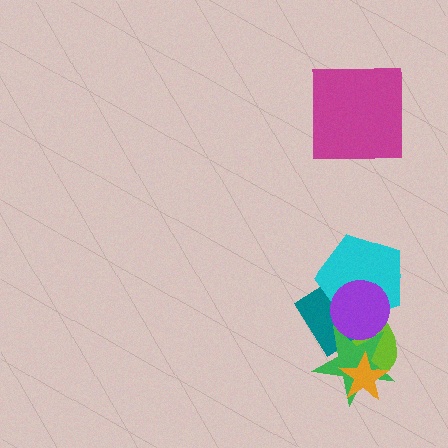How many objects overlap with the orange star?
2 objects overlap with the orange star.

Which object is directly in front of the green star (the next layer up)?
The purple circle is directly in front of the green star.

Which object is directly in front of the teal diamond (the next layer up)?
The green star is directly in front of the teal diamond.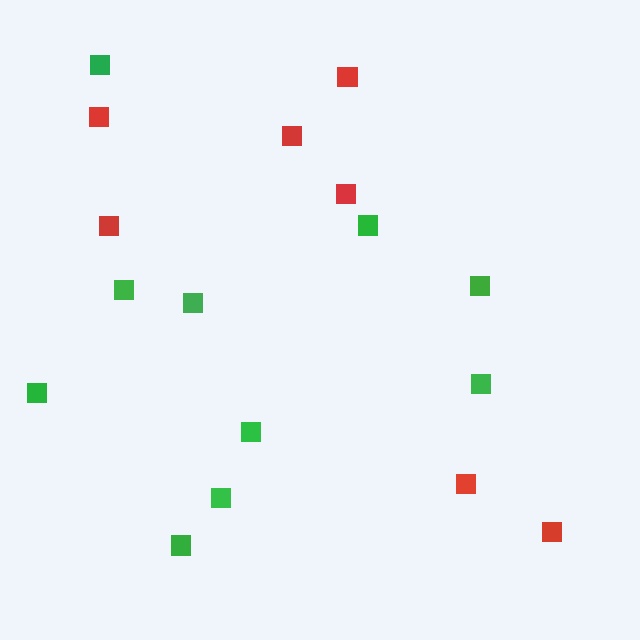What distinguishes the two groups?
There are 2 groups: one group of red squares (7) and one group of green squares (10).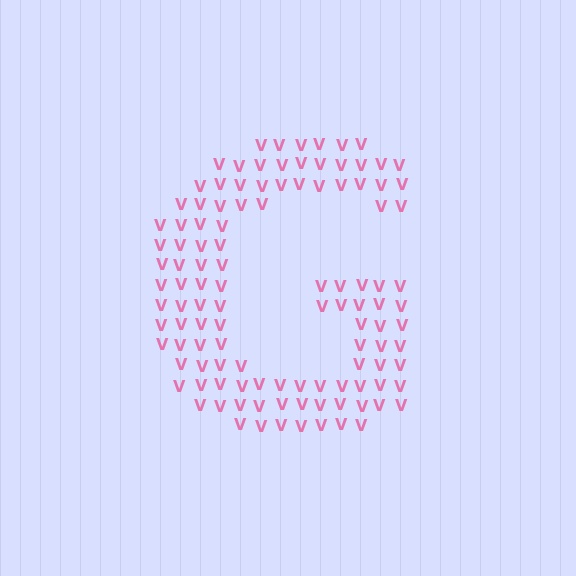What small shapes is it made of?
It is made of small letter V's.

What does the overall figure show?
The overall figure shows the letter G.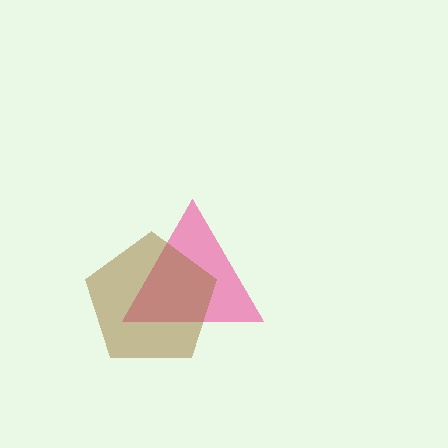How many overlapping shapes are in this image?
There are 2 overlapping shapes in the image.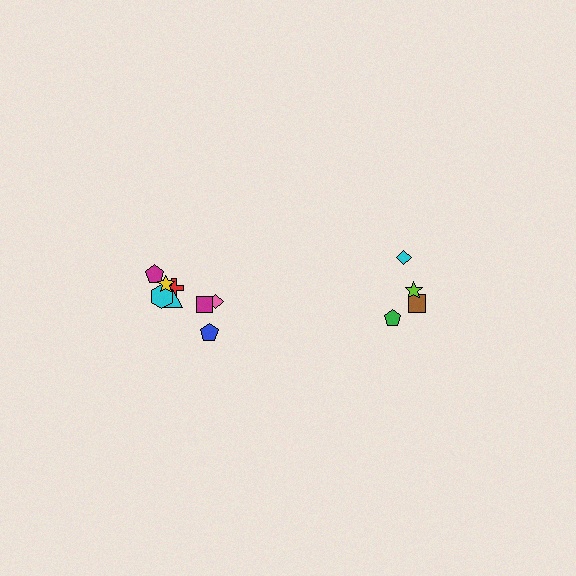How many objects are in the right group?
There are 4 objects.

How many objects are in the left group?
There are 8 objects.